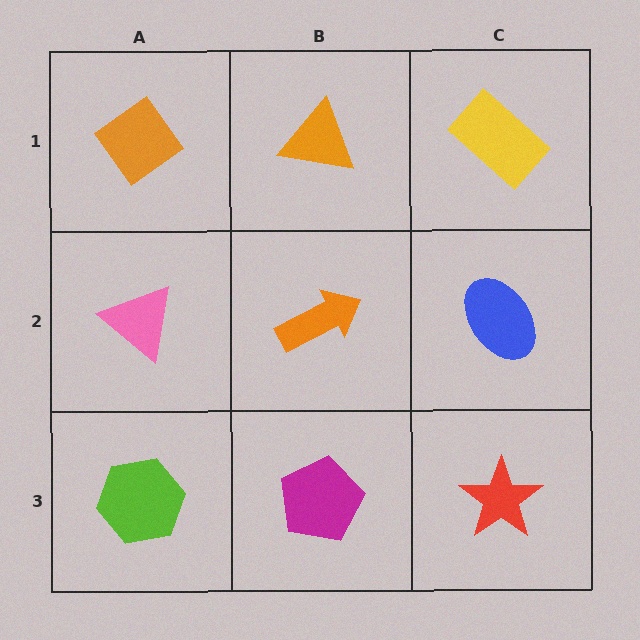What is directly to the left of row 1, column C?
An orange triangle.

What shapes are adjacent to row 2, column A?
An orange diamond (row 1, column A), a lime hexagon (row 3, column A), an orange arrow (row 2, column B).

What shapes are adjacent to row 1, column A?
A pink triangle (row 2, column A), an orange triangle (row 1, column B).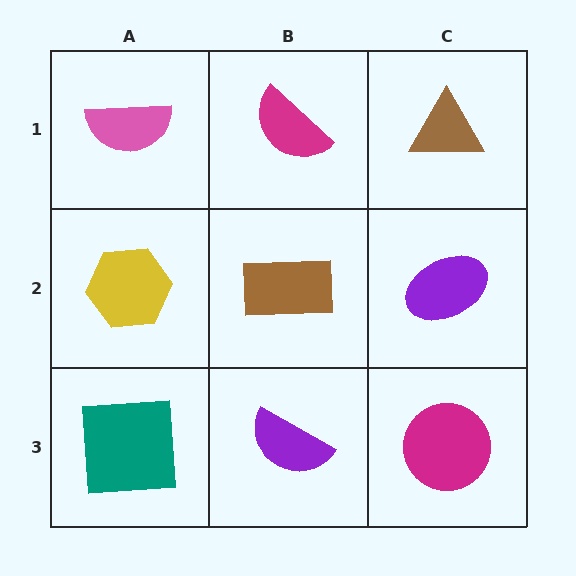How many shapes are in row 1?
3 shapes.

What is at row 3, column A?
A teal square.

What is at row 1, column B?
A magenta semicircle.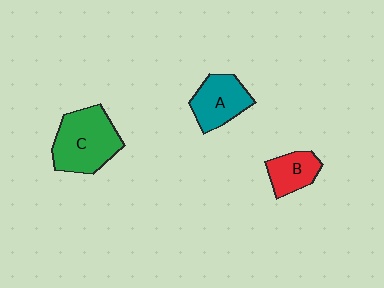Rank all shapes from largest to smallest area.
From largest to smallest: C (green), A (teal), B (red).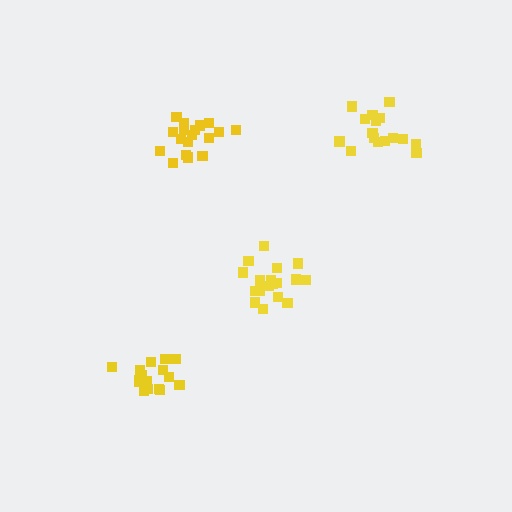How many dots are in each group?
Group 1: 16 dots, Group 2: 18 dots, Group 3: 16 dots, Group 4: 18 dots (68 total).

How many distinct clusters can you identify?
There are 4 distinct clusters.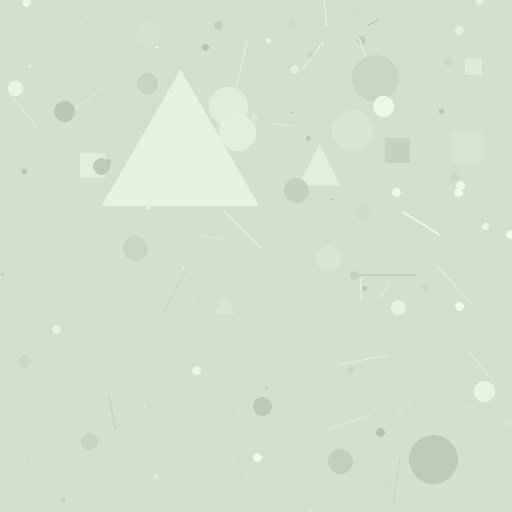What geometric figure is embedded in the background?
A triangle is embedded in the background.